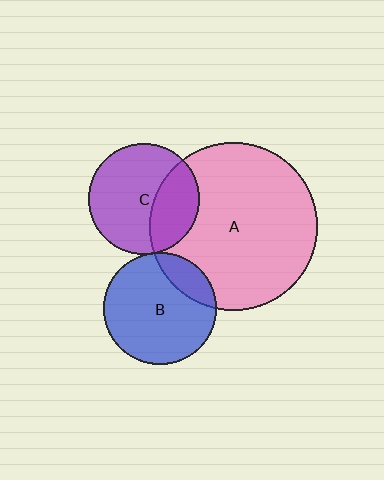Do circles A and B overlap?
Yes.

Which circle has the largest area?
Circle A (pink).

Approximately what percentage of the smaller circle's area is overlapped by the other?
Approximately 15%.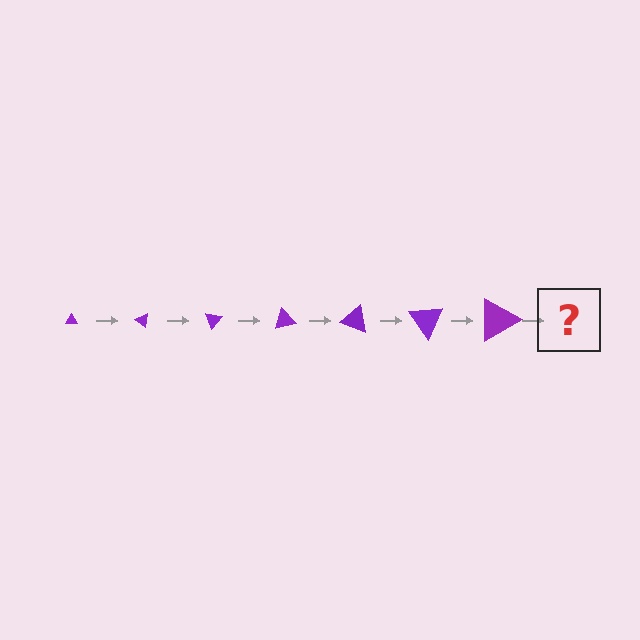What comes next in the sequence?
The next element should be a triangle, larger than the previous one and rotated 245 degrees from the start.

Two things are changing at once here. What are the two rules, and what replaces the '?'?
The two rules are that the triangle grows larger each step and it rotates 35 degrees each step. The '?' should be a triangle, larger than the previous one and rotated 245 degrees from the start.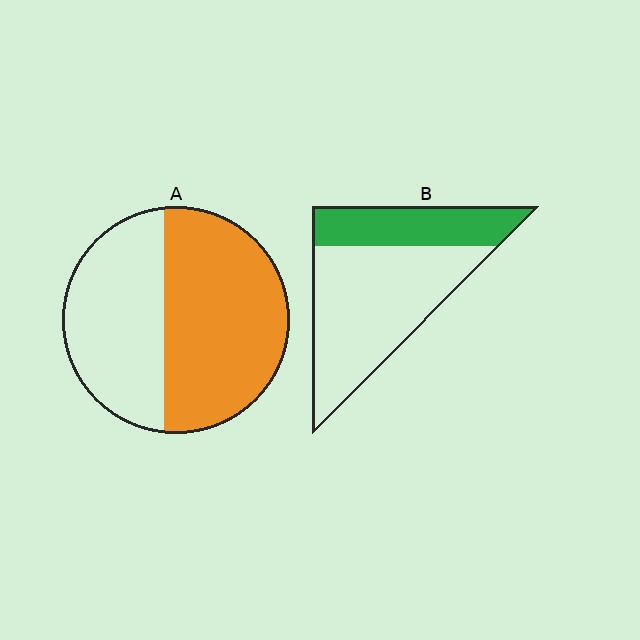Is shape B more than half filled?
No.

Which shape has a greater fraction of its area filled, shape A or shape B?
Shape A.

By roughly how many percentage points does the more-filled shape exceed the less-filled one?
By roughly 25 percentage points (A over B).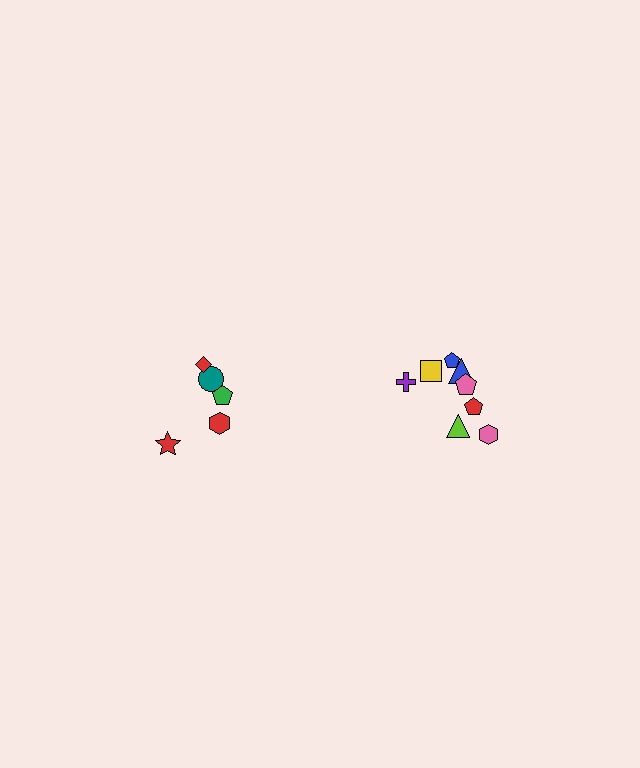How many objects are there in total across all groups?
There are 13 objects.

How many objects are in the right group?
There are 8 objects.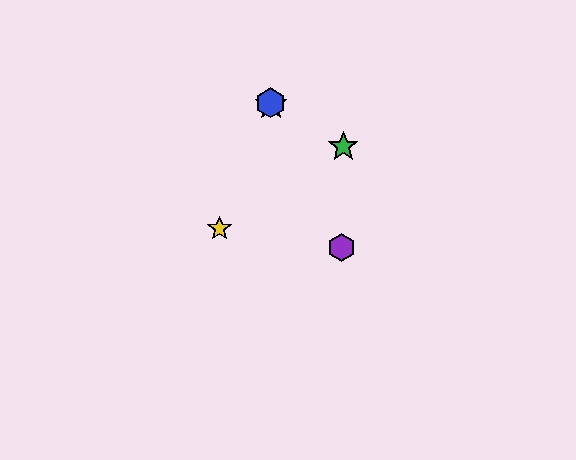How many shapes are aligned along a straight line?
3 shapes (the red star, the blue hexagon, the purple hexagon) are aligned along a straight line.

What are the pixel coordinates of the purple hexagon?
The purple hexagon is at (341, 248).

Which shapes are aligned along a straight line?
The red star, the blue hexagon, the purple hexagon are aligned along a straight line.